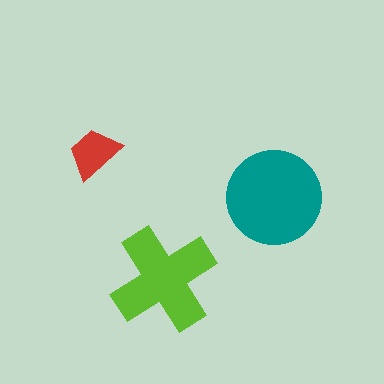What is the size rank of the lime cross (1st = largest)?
2nd.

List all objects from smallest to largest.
The red trapezoid, the lime cross, the teal circle.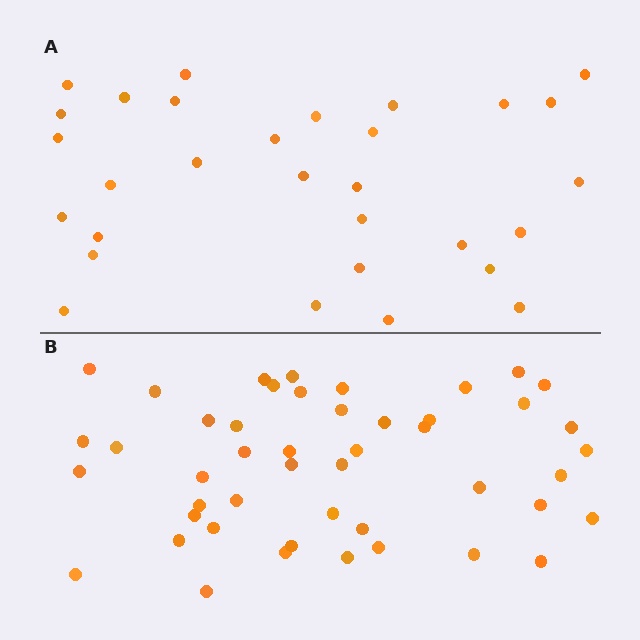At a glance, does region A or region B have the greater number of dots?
Region B (the bottom region) has more dots.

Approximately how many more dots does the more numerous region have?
Region B has approximately 15 more dots than region A.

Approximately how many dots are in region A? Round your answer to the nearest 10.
About 30 dots.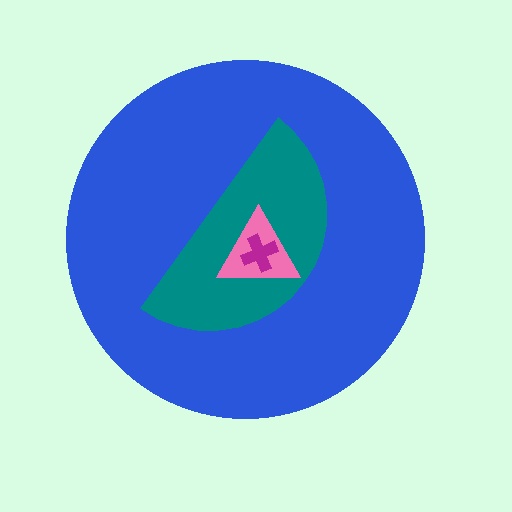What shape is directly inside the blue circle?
The teal semicircle.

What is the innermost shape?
The magenta cross.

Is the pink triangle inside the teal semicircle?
Yes.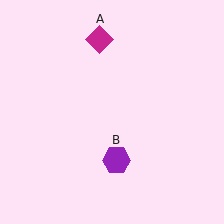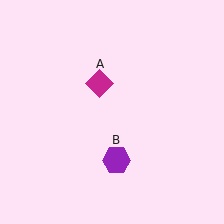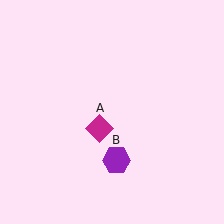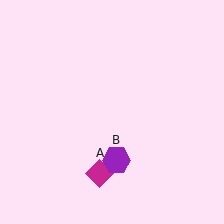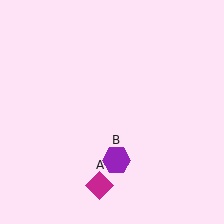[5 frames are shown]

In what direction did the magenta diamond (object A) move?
The magenta diamond (object A) moved down.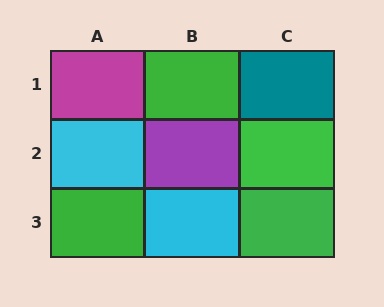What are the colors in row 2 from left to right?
Cyan, purple, green.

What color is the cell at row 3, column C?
Green.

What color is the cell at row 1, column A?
Magenta.